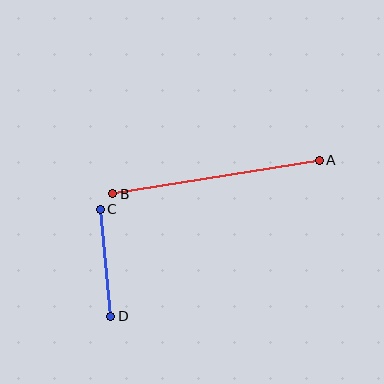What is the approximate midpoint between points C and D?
The midpoint is at approximately (106, 263) pixels.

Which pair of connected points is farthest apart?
Points A and B are farthest apart.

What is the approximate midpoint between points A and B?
The midpoint is at approximately (216, 177) pixels.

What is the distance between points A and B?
The distance is approximately 210 pixels.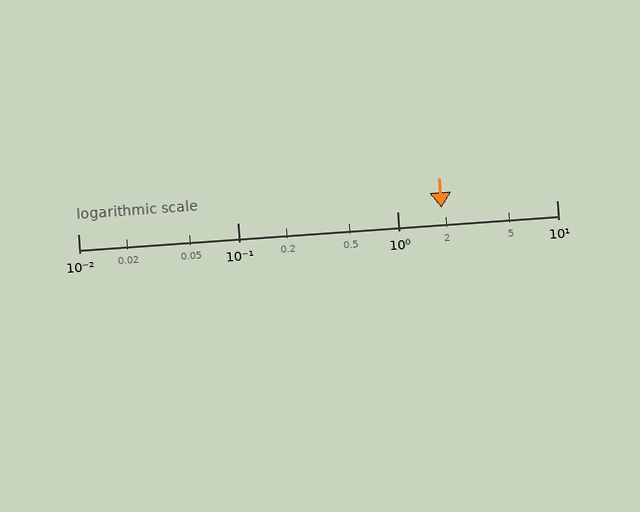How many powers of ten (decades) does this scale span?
The scale spans 3 decades, from 0.01 to 10.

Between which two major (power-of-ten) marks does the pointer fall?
The pointer is between 1 and 10.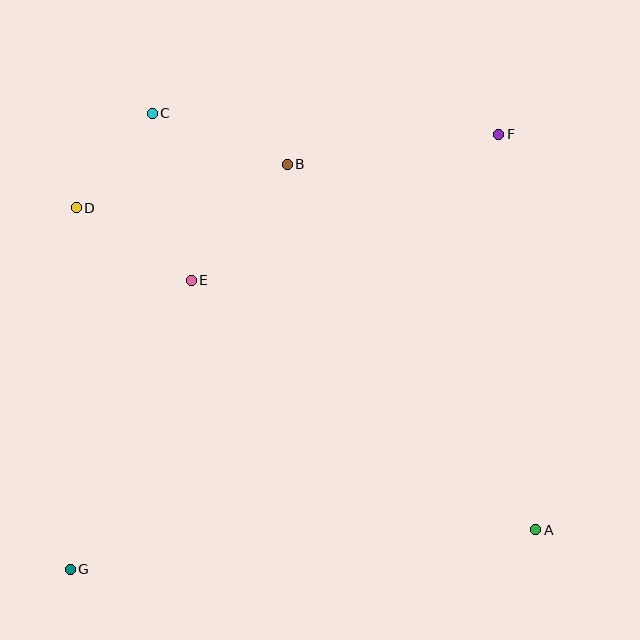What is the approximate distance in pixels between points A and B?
The distance between A and B is approximately 442 pixels.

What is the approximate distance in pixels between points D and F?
The distance between D and F is approximately 429 pixels.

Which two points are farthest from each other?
Points F and G are farthest from each other.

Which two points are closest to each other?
Points C and D are closest to each other.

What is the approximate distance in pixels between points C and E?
The distance between C and E is approximately 171 pixels.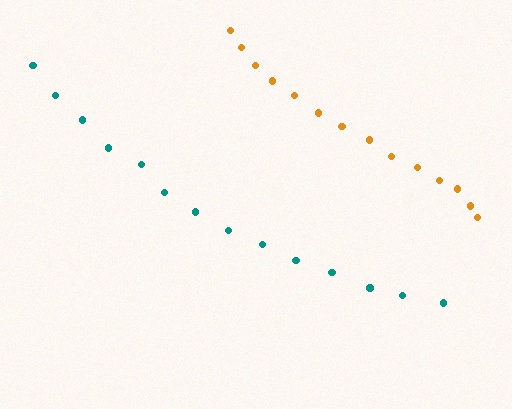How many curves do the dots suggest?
There are 2 distinct paths.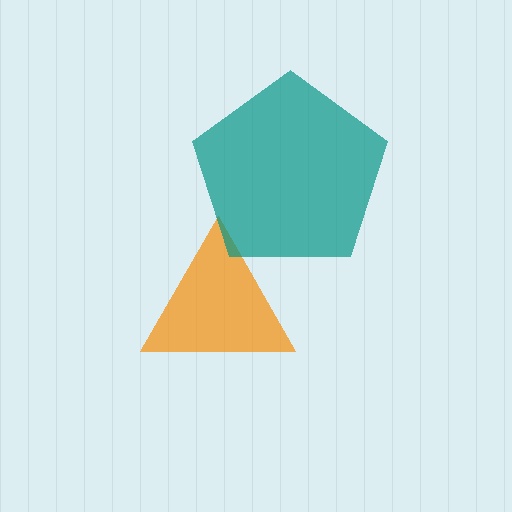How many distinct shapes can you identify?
There are 2 distinct shapes: an orange triangle, a teal pentagon.